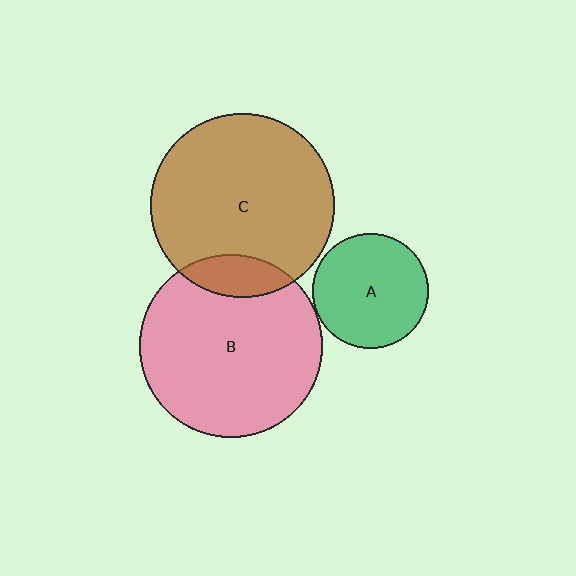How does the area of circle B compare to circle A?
Approximately 2.5 times.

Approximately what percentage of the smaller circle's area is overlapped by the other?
Approximately 15%.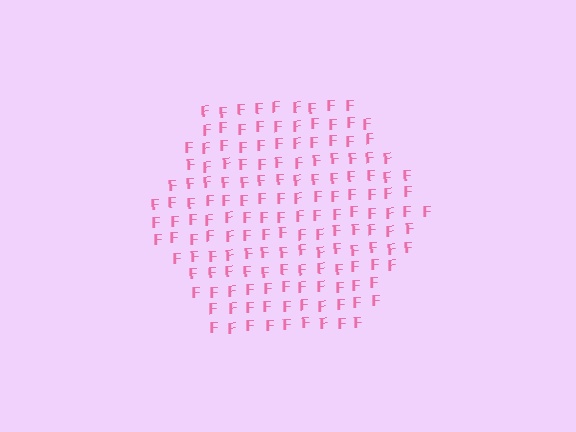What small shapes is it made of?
It is made of small letter F's.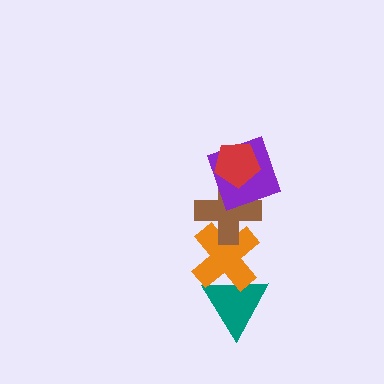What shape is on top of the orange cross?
The brown cross is on top of the orange cross.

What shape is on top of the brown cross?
The purple square is on top of the brown cross.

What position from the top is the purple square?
The purple square is 2nd from the top.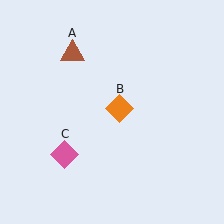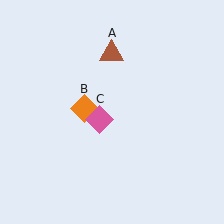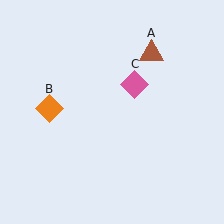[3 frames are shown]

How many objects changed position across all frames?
3 objects changed position: brown triangle (object A), orange diamond (object B), pink diamond (object C).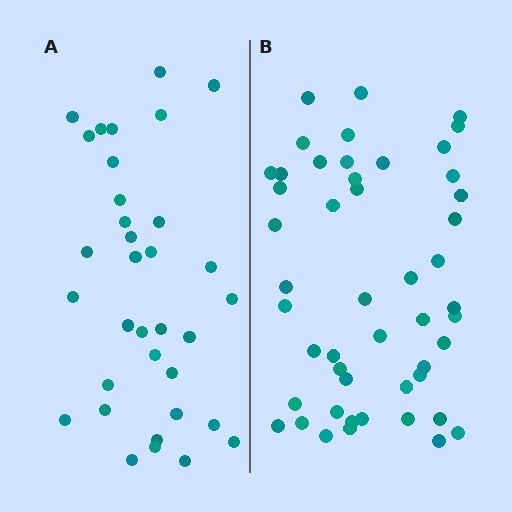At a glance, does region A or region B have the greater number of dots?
Region B (the right region) has more dots.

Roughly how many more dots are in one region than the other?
Region B has approximately 15 more dots than region A.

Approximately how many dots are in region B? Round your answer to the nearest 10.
About 50 dots. (The exact count is 49, which rounds to 50.)